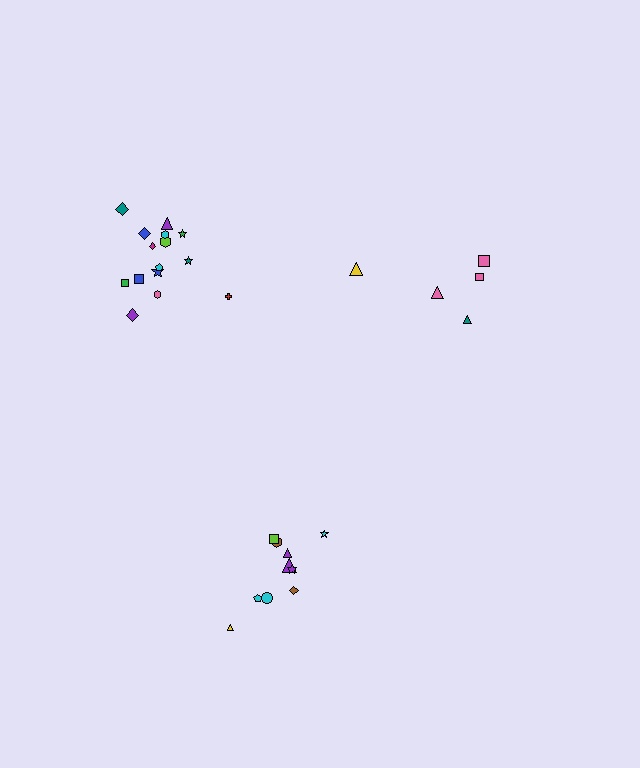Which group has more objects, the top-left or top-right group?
The top-left group.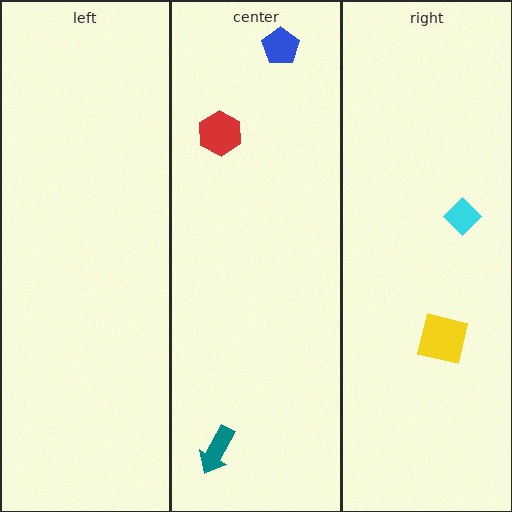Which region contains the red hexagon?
The center region.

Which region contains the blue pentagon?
The center region.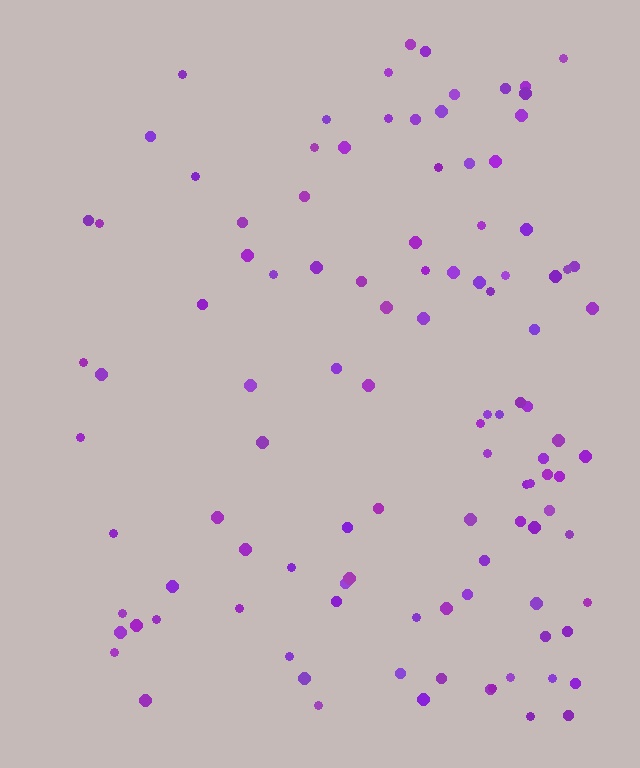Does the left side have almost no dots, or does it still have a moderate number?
Still a moderate number, just noticeably fewer than the right.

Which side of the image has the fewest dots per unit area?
The left.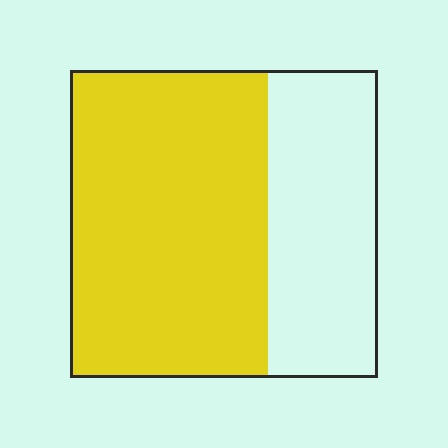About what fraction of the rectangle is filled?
About five eighths (5/8).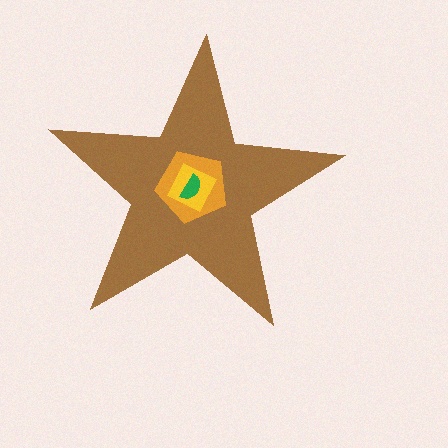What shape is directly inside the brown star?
The orange pentagon.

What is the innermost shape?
The green semicircle.